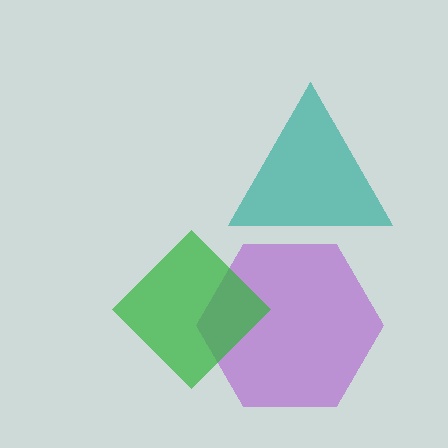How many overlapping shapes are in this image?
There are 3 overlapping shapes in the image.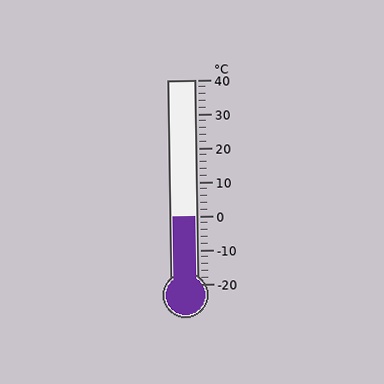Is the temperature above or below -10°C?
The temperature is above -10°C.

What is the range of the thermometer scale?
The thermometer scale ranges from -20°C to 40°C.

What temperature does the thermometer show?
The thermometer shows approximately 0°C.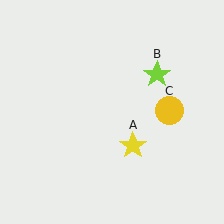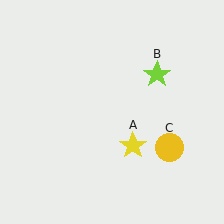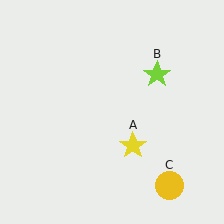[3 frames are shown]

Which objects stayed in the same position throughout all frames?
Yellow star (object A) and lime star (object B) remained stationary.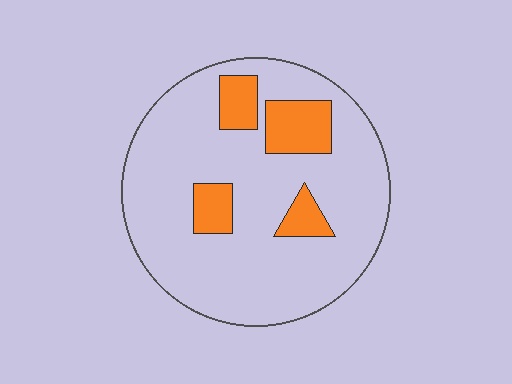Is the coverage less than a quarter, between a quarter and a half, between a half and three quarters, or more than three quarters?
Less than a quarter.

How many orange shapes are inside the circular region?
4.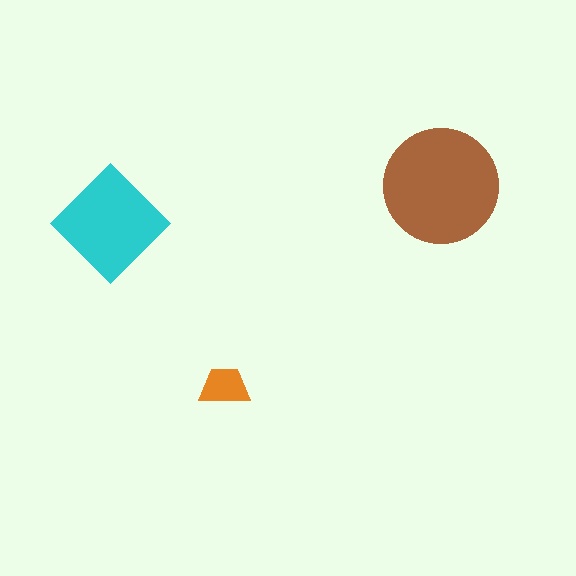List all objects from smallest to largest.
The orange trapezoid, the cyan diamond, the brown circle.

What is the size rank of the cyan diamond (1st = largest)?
2nd.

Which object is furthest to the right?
The brown circle is rightmost.